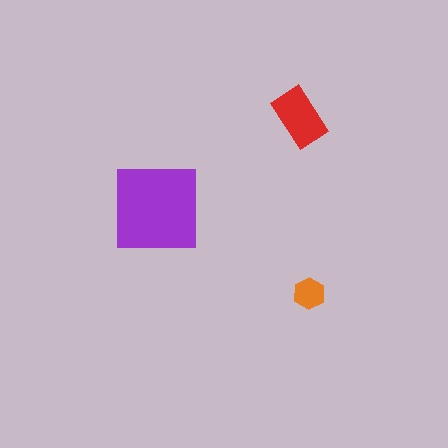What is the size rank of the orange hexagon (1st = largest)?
3rd.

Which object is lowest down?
The orange hexagon is bottommost.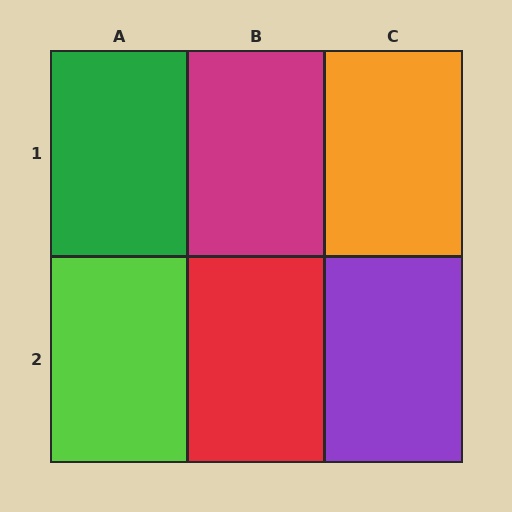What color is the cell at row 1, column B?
Magenta.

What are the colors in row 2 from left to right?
Lime, red, purple.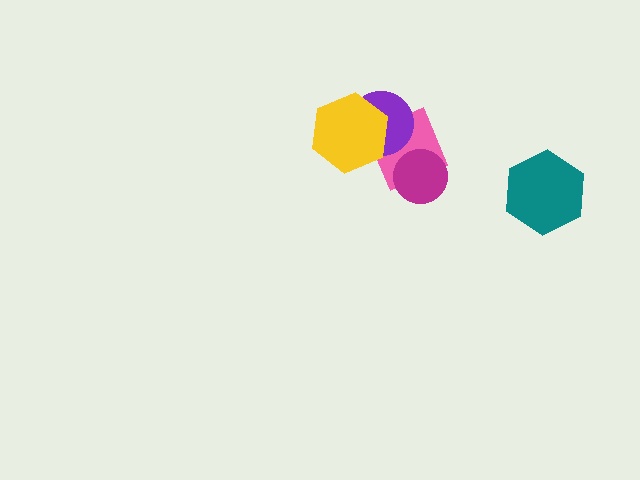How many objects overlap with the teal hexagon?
0 objects overlap with the teal hexagon.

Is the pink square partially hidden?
Yes, it is partially covered by another shape.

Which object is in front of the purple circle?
The yellow hexagon is in front of the purple circle.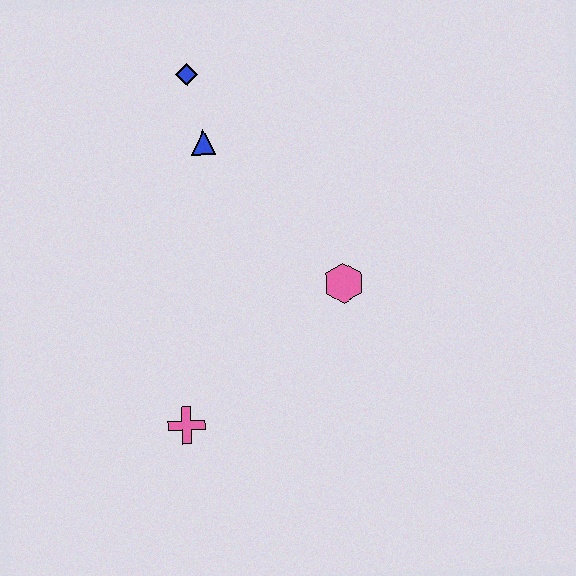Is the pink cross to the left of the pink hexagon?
Yes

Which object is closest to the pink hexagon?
The blue triangle is closest to the pink hexagon.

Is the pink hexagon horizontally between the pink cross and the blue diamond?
No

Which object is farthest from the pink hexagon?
The blue diamond is farthest from the pink hexagon.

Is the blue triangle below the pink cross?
No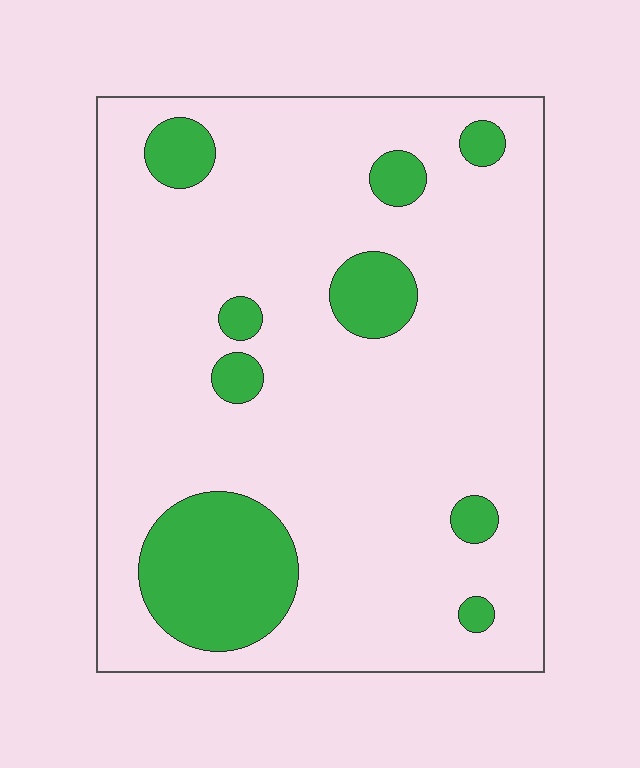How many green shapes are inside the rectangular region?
9.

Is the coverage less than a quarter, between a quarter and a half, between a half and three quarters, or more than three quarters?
Less than a quarter.